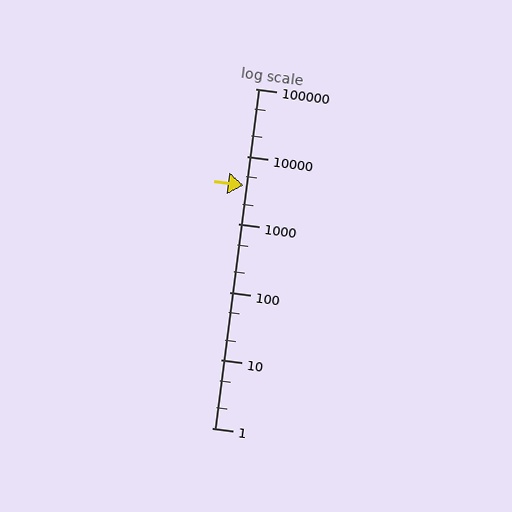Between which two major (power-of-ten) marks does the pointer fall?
The pointer is between 1000 and 10000.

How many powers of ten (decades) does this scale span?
The scale spans 5 decades, from 1 to 100000.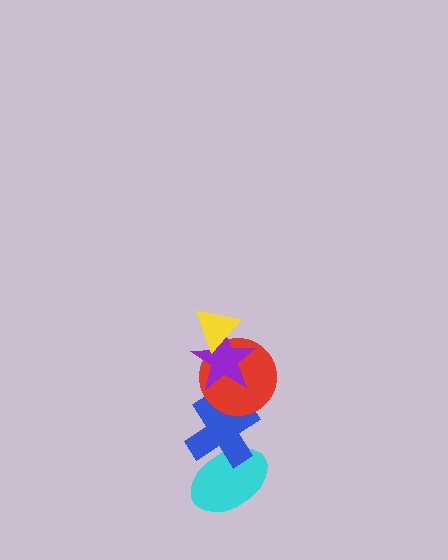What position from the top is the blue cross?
The blue cross is 4th from the top.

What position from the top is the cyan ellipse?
The cyan ellipse is 5th from the top.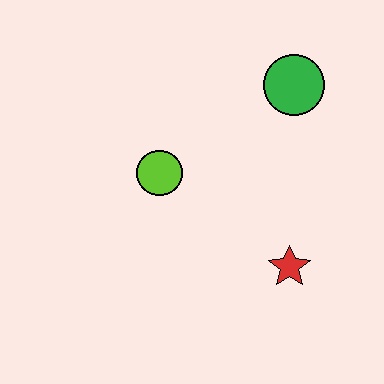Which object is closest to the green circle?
The lime circle is closest to the green circle.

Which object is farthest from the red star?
The green circle is farthest from the red star.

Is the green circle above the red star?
Yes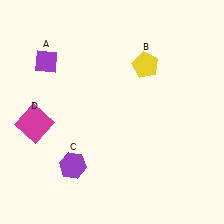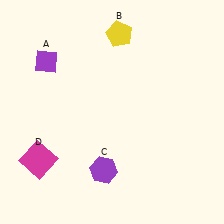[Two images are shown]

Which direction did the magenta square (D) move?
The magenta square (D) moved down.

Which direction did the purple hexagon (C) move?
The purple hexagon (C) moved right.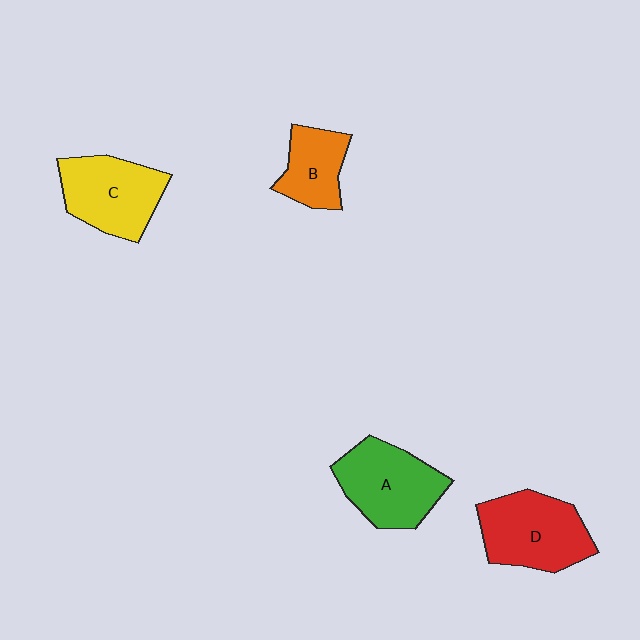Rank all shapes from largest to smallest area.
From largest to smallest: D (red), A (green), C (yellow), B (orange).